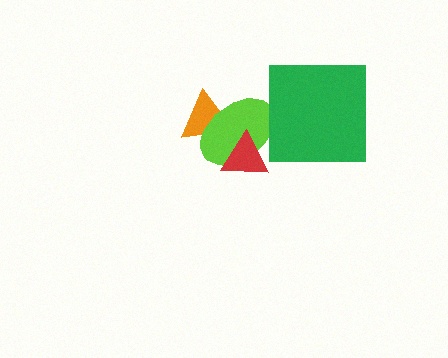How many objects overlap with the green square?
0 objects overlap with the green square.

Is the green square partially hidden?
No, no other shape covers it.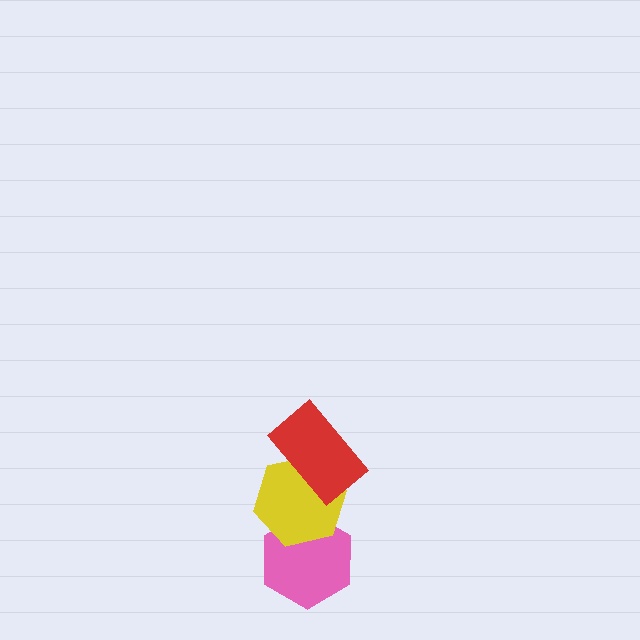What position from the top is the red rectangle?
The red rectangle is 1st from the top.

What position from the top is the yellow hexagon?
The yellow hexagon is 2nd from the top.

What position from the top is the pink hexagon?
The pink hexagon is 3rd from the top.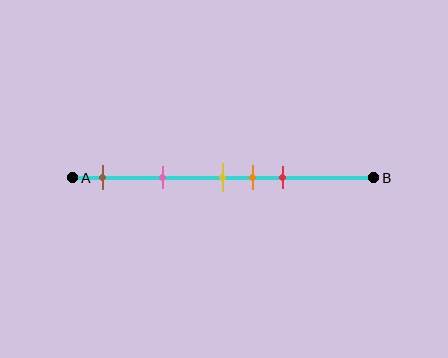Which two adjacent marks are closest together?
The yellow and orange marks are the closest adjacent pair.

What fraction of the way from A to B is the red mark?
The red mark is approximately 70% (0.7) of the way from A to B.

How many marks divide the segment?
There are 5 marks dividing the segment.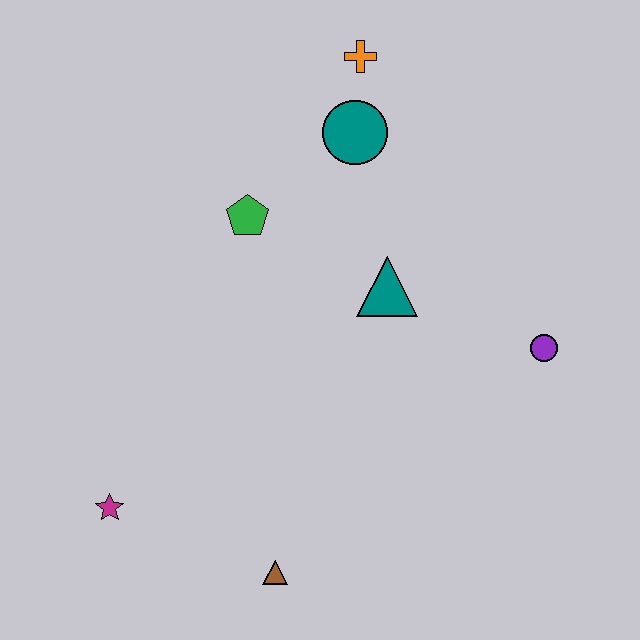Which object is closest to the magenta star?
The brown triangle is closest to the magenta star.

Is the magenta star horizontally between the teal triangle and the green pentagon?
No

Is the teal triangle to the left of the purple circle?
Yes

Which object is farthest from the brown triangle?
The orange cross is farthest from the brown triangle.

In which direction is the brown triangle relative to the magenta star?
The brown triangle is to the right of the magenta star.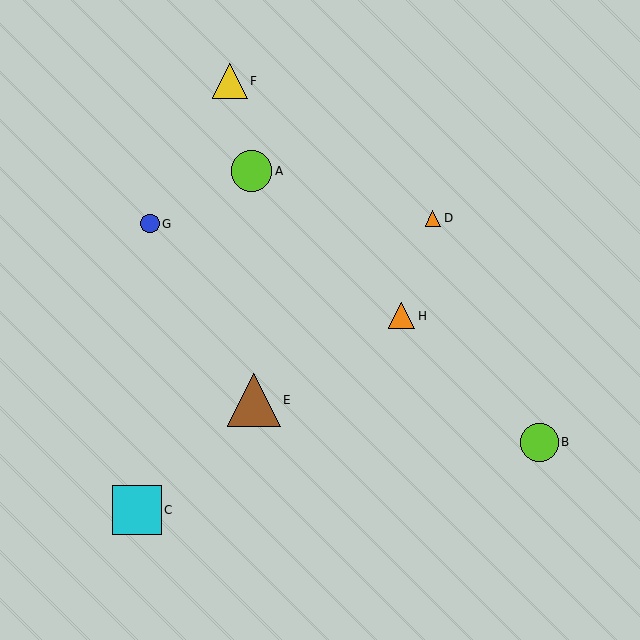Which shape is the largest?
The brown triangle (labeled E) is the largest.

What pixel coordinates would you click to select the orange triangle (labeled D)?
Click at (433, 218) to select the orange triangle D.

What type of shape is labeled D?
Shape D is an orange triangle.